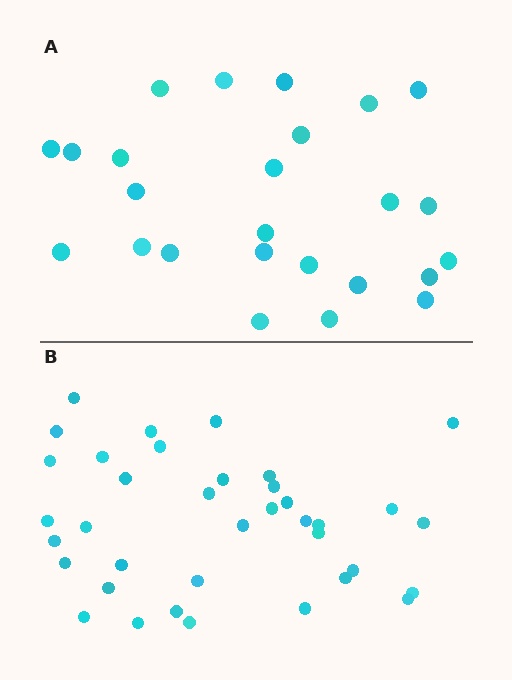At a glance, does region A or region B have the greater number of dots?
Region B (the bottom region) has more dots.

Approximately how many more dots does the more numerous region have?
Region B has roughly 12 or so more dots than region A.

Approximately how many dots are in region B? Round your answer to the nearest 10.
About 40 dots. (The exact count is 37, which rounds to 40.)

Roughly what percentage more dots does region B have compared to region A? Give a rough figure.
About 50% more.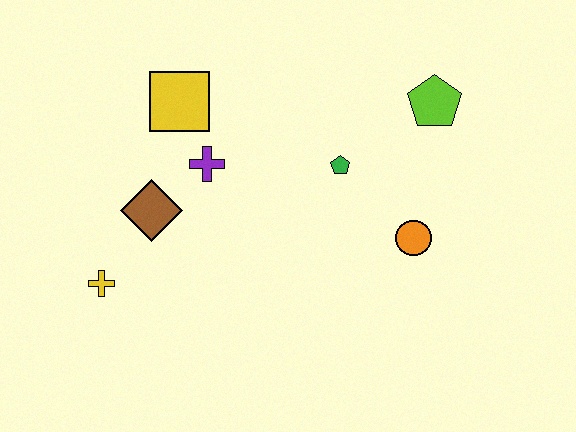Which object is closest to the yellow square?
The purple cross is closest to the yellow square.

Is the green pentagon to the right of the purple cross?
Yes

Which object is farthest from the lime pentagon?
The yellow cross is farthest from the lime pentagon.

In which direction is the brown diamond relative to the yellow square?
The brown diamond is below the yellow square.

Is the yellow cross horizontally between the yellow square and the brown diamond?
No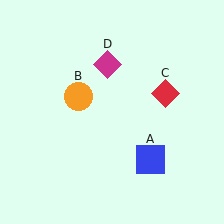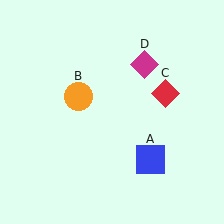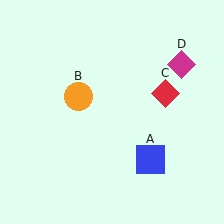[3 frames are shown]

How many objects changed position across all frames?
1 object changed position: magenta diamond (object D).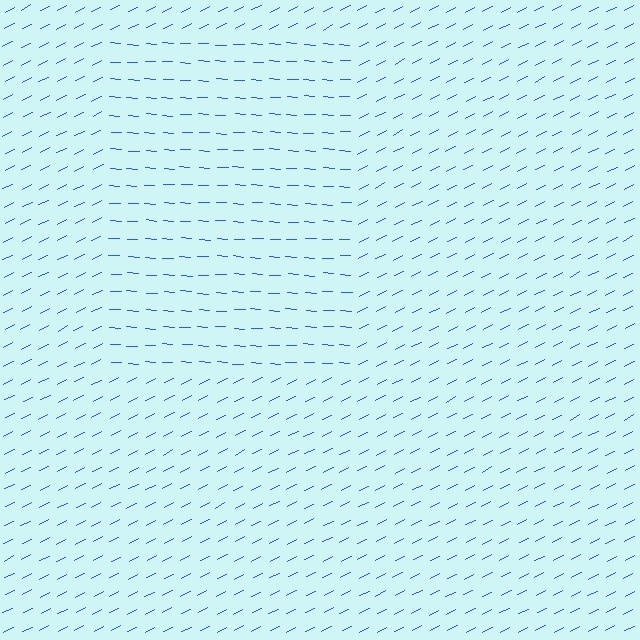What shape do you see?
I see a rectangle.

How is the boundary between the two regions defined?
The boundary is defined purely by a change in line orientation (approximately 30 degrees difference). All lines are the same color and thickness.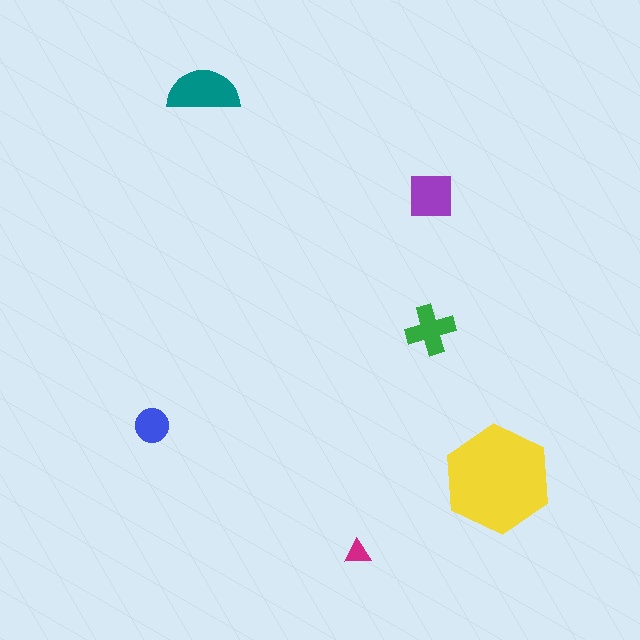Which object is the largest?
The yellow hexagon.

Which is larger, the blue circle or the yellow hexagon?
The yellow hexagon.